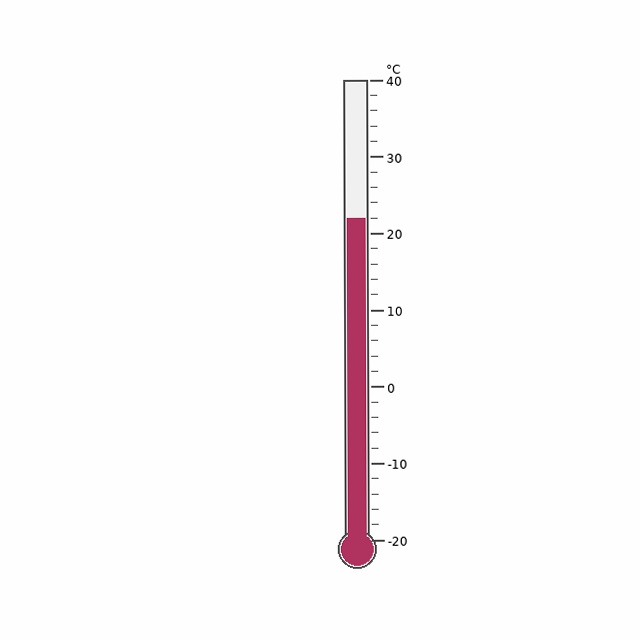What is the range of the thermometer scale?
The thermometer scale ranges from -20°C to 40°C.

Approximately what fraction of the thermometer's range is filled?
The thermometer is filled to approximately 70% of its range.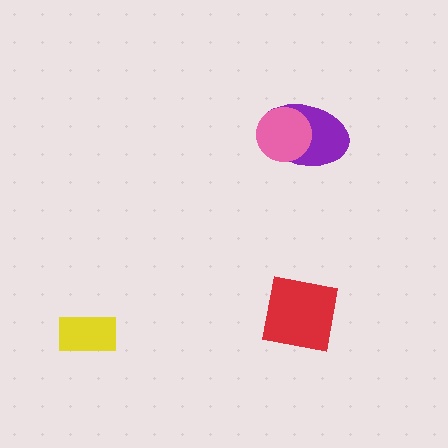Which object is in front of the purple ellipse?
The pink circle is in front of the purple ellipse.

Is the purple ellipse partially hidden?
Yes, it is partially covered by another shape.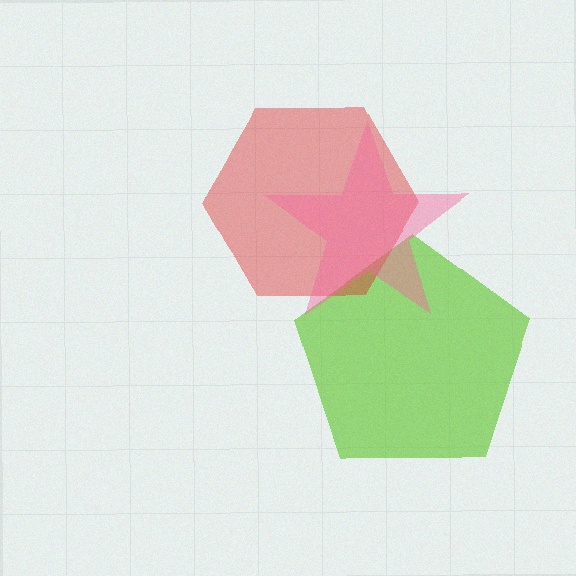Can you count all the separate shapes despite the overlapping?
Yes, there are 3 separate shapes.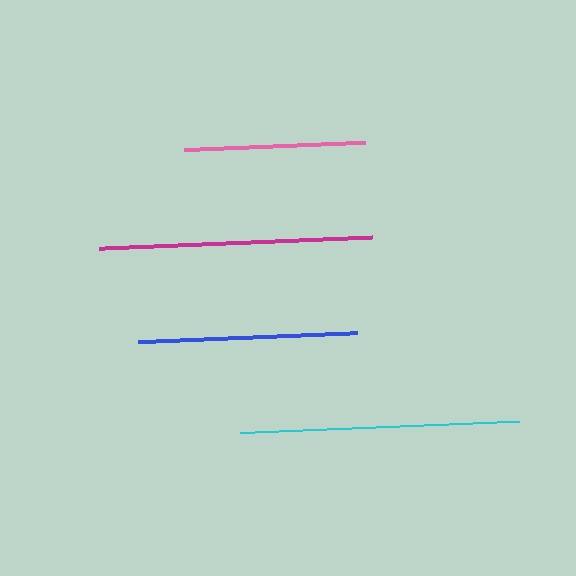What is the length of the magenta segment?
The magenta segment is approximately 273 pixels long.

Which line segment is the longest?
The cyan line is the longest at approximately 278 pixels.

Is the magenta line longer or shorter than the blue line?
The magenta line is longer than the blue line.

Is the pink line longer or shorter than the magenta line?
The magenta line is longer than the pink line.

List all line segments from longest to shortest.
From longest to shortest: cyan, magenta, blue, pink.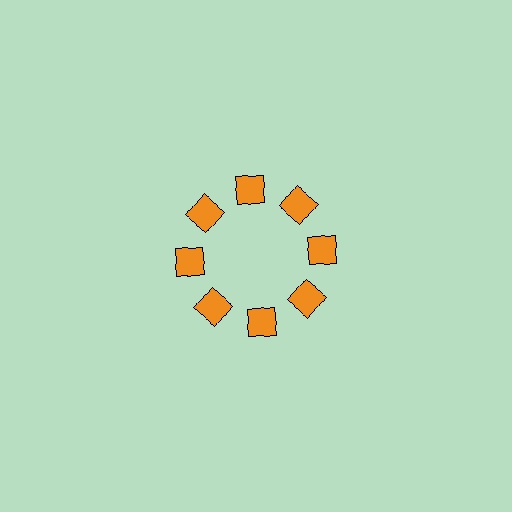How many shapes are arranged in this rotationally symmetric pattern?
There are 8 shapes, arranged in 8 groups of 1.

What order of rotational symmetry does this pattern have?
This pattern has 8-fold rotational symmetry.